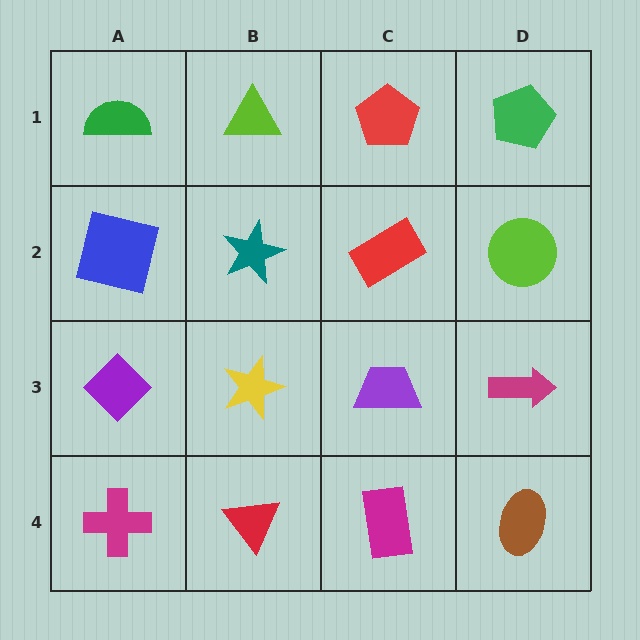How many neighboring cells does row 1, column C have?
3.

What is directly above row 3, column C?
A red rectangle.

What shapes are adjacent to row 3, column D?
A lime circle (row 2, column D), a brown ellipse (row 4, column D), a purple trapezoid (row 3, column C).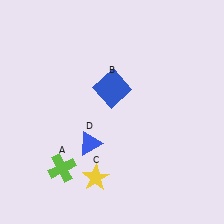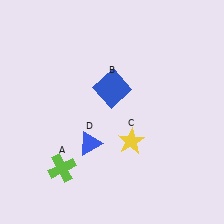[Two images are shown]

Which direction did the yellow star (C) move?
The yellow star (C) moved up.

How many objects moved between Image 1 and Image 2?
1 object moved between the two images.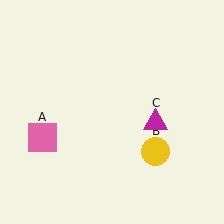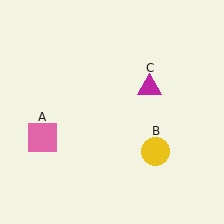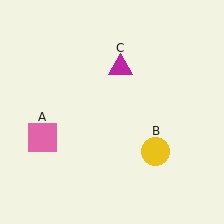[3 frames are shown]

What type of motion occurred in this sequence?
The magenta triangle (object C) rotated counterclockwise around the center of the scene.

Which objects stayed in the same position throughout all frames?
Pink square (object A) and yellow circle (object B) remained stationary.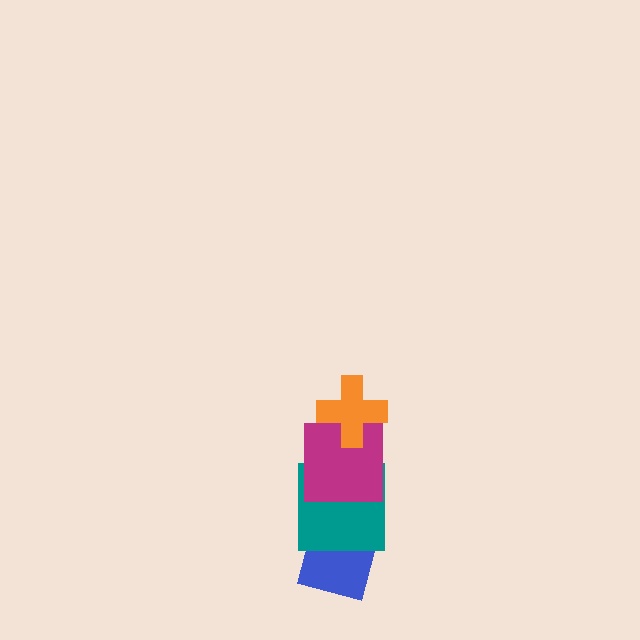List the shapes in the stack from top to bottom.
From top to bottom: the orange cross, the magenta square, the teal square, the blue square.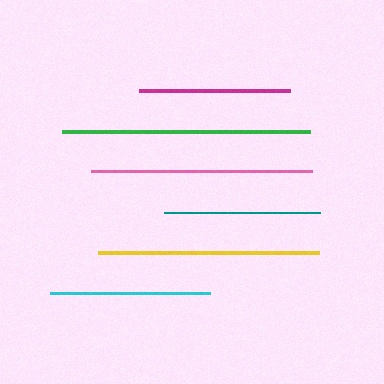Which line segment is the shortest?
The magenta line is the shortest at approximately 151 pixels.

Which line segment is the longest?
The green line is the longest at approximately 248 pixels.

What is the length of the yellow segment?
The yellow segment is approximately 221 pixels long.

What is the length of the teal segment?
The teal segment is approximately 156 pixels long.